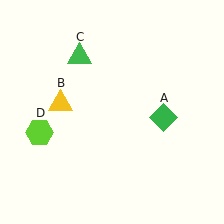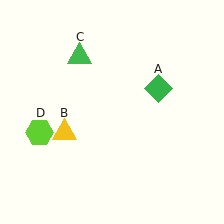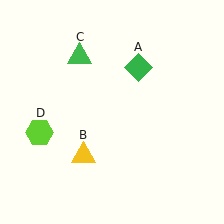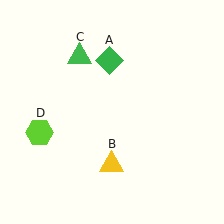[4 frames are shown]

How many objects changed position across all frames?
2 objects changed position: green diamond (object A), yellow triangle (object B).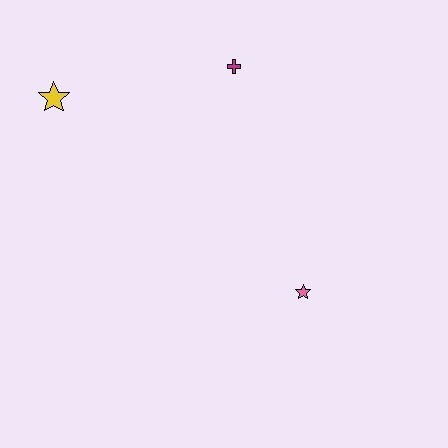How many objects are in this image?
There are 3 objects.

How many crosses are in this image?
There is 1 cross.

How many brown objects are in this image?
There are no brown objects.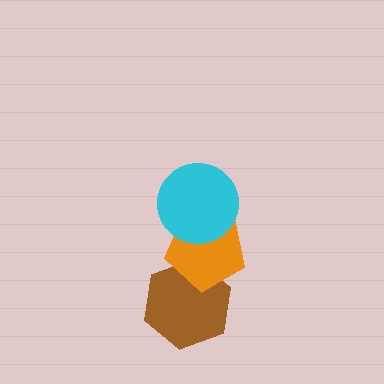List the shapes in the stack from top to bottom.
From top to bottom: the cyan circle, the orange pentagon, the brown hexagon.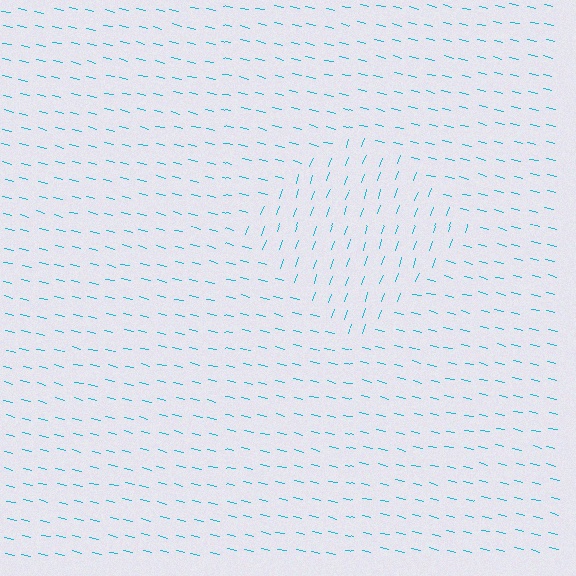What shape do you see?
I see a diamond.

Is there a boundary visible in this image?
Yes, there is a texture boundary formed by a change in line orientation.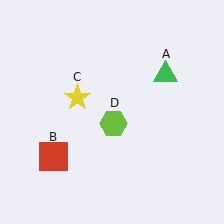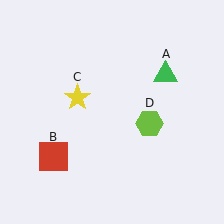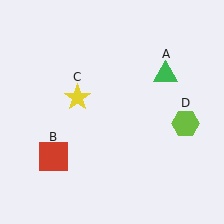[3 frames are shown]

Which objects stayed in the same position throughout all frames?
Green triangle (object A) and red square (object B) and yellow star (object C) remained stationary.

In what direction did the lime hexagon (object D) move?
The lime hexagon (object D) moved right.